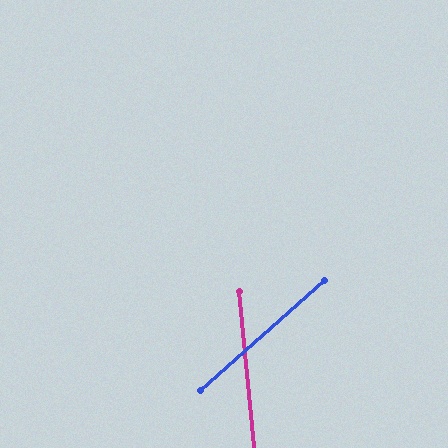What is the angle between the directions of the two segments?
Approximately 54 degrees.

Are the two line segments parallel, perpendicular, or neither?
Neither parallel nor perpendicular — they differ by about 54°.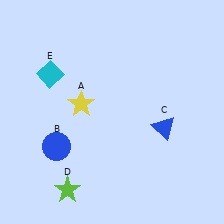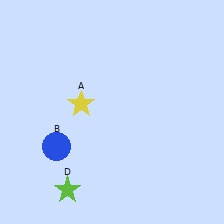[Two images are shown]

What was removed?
The blue triangle (C), the cyan diamond (E) were removed in Image 2.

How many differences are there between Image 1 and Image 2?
There are 2 differences between the two images.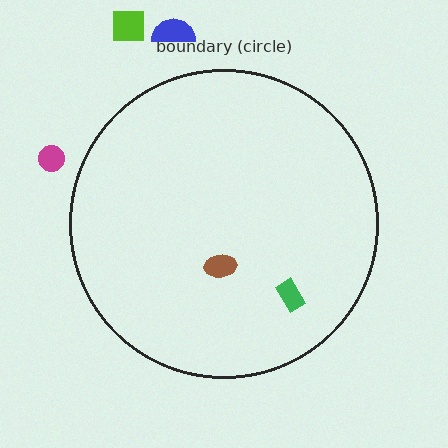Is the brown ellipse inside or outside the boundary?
Inside.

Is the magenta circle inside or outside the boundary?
Outside.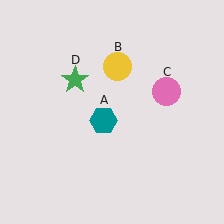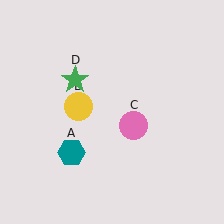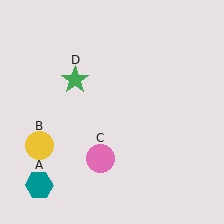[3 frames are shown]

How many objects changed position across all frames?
3 objects changed position: teal hexagon (object A), yellow circle (object B), pink circle (object C).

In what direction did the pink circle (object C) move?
The pink circle (object C) moved down and to the left.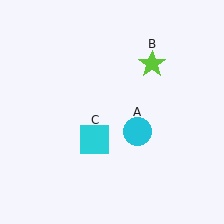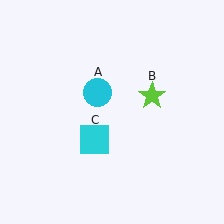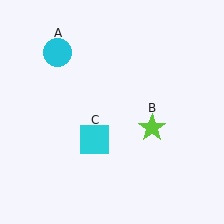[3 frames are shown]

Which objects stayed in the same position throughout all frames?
Cyan square (object C) remained stationary.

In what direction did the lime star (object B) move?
The lime star (object B) moved down.